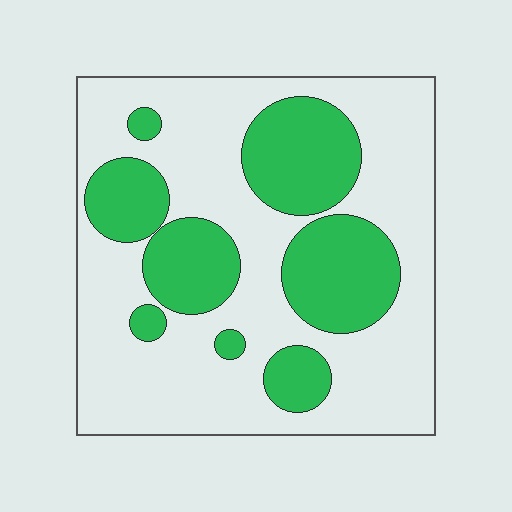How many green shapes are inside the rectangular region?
8.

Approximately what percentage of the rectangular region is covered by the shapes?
Approximately 35%.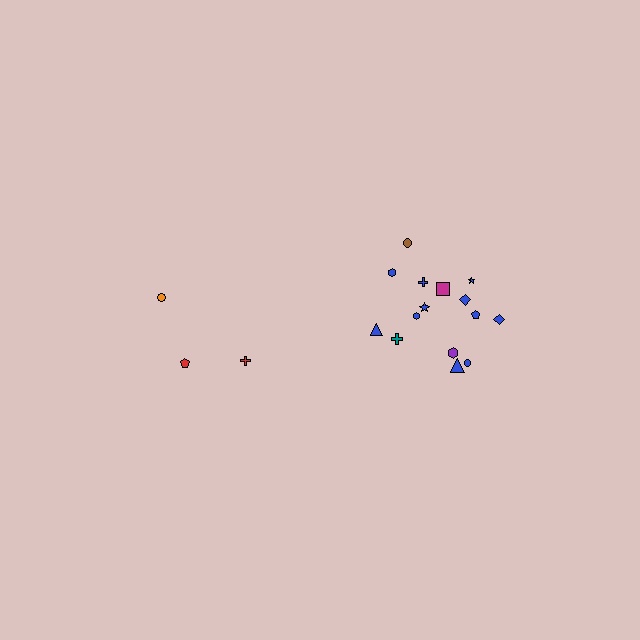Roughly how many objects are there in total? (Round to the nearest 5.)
Roughly 20 objects in total.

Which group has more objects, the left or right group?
The right group.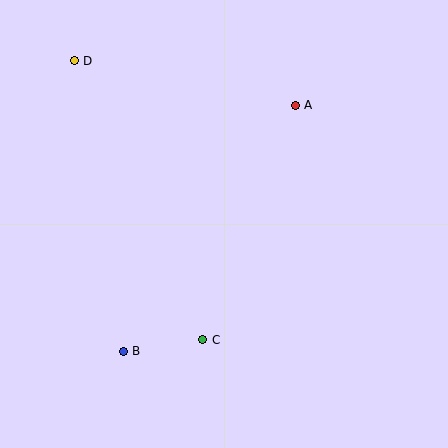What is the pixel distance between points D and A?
The distance between D and A is 226 pixels.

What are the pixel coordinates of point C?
Point C is at (203, 340).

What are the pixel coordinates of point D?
Point D is at (74, 61).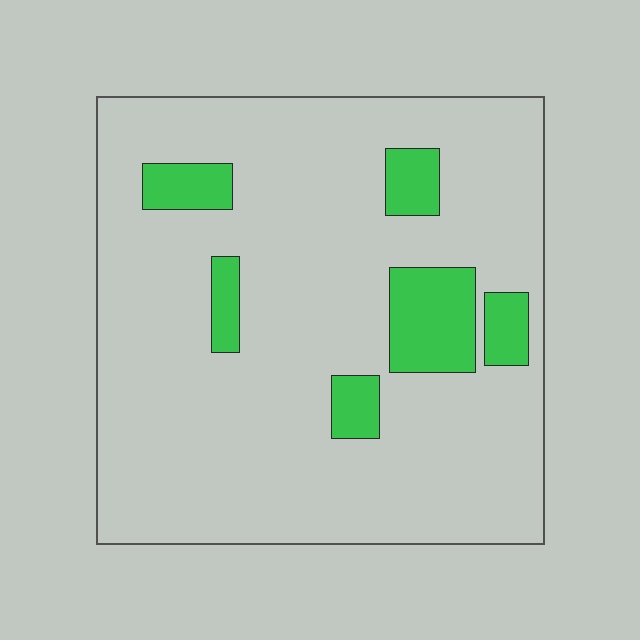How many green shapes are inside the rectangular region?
6.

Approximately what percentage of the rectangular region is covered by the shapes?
Approximately 15%.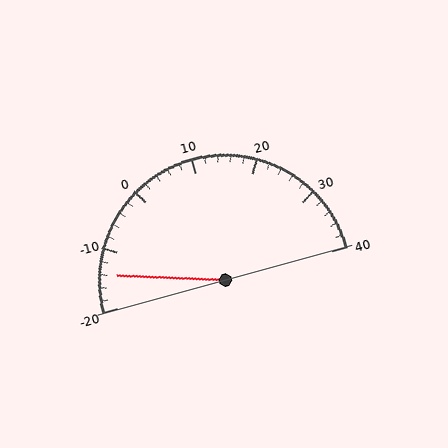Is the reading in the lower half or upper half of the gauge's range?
The reading is in the lower half of the range (-20 to 40).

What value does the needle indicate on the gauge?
The needle indicates approximately -14.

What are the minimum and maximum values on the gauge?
The gauge ranges from -20 to 40.